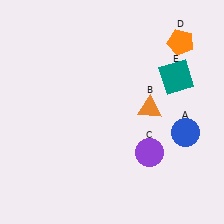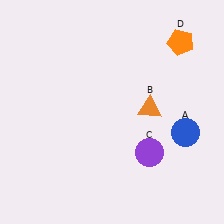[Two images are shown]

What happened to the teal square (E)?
The teal square (E) was removed in Image 2. It was in the top-right area of Image 1.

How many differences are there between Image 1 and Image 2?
There is 1 difference between the two images.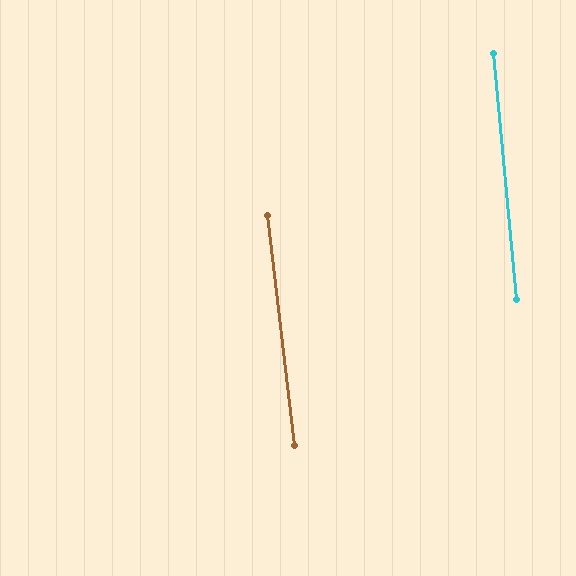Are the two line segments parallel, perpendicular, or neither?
Parallel — their directions differ by only 1.4°.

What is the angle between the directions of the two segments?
Approximately 1 degree.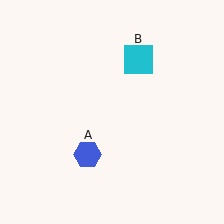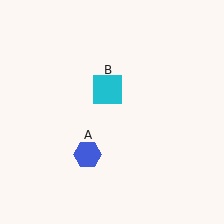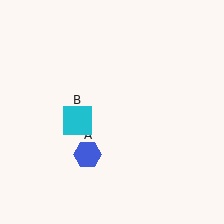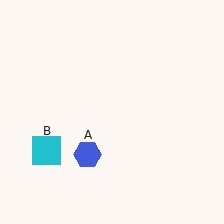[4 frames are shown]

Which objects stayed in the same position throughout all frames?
Blue hexagon (object A) remained stationary.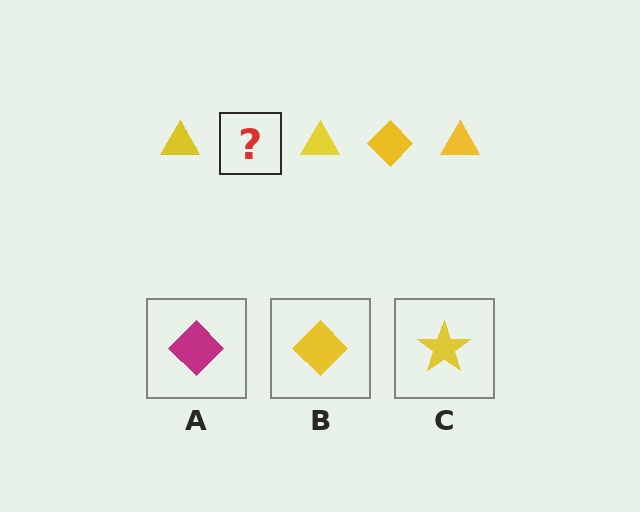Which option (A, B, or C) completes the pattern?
B.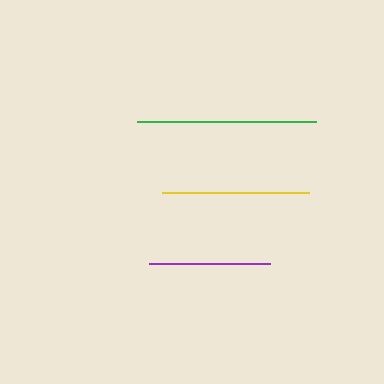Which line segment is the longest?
The green line is the longest at approximately 179 pixels.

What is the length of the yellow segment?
The yellow segment is approximately 147 pixels long.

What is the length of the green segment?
The green segment is approximately 179 pixels long.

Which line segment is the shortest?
The purple line is the shortest at approximately 121 pixels.